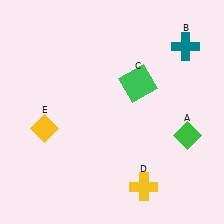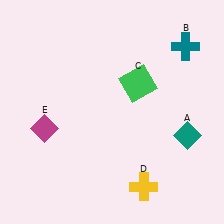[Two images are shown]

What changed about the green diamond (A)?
In Image 1, A is green. In Image 2, it changed to teal.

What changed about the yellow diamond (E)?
In Image 1, E is yellow. In Image 2, it changed to magenta.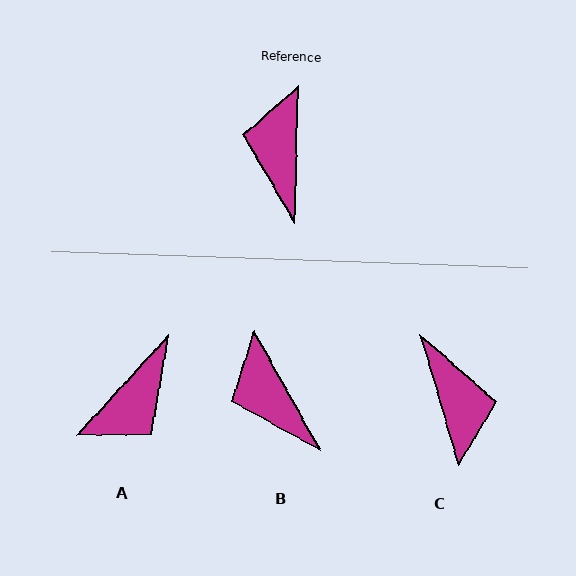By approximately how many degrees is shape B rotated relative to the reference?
Approximately 31 degrees counter-clockwise.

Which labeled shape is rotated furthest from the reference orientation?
C, about 162 degrees away.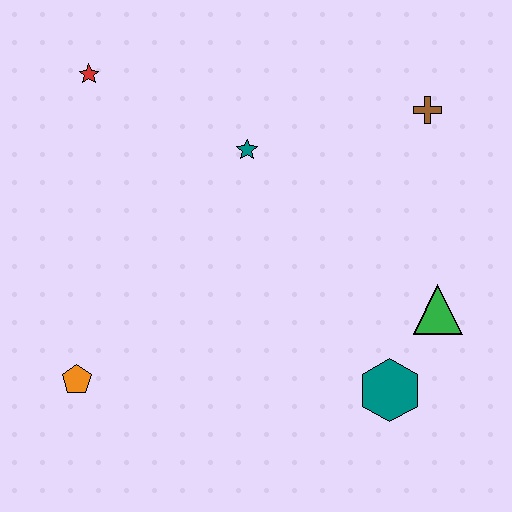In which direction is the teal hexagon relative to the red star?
The teal hexagon is below the red star.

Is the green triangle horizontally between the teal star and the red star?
No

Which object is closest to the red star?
The teal star is closest to the red star.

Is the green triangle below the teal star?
Yes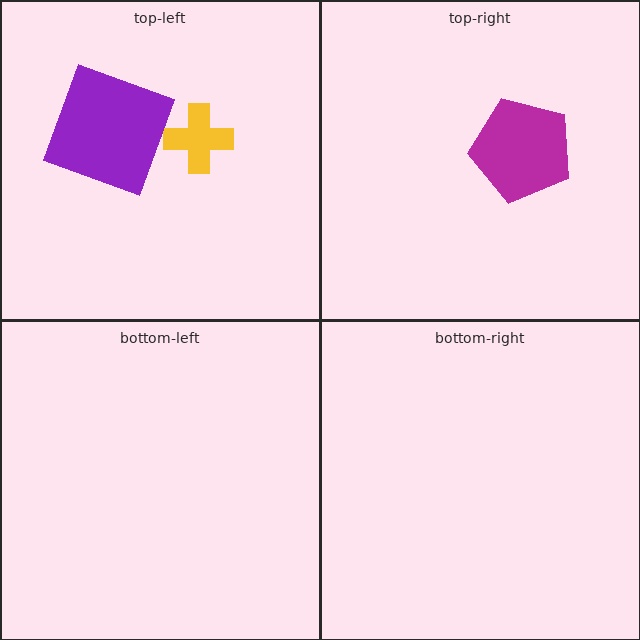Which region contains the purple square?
The top-left region.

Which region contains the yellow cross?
The top-left region.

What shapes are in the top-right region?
The magenta pentagon.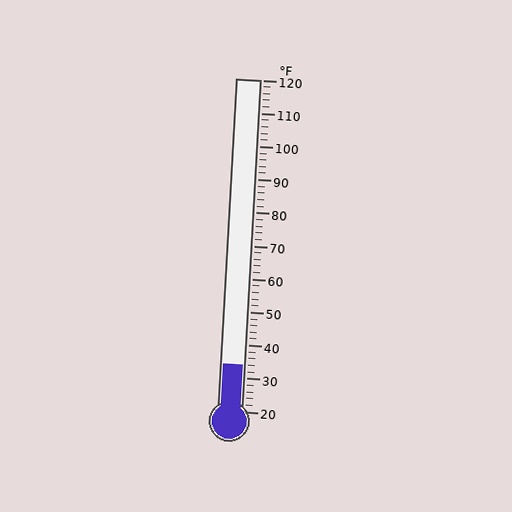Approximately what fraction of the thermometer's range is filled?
The thermometer is filled to approximately 15% of its range.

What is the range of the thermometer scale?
The thermometer scale ranges from 20°F to 120°F.